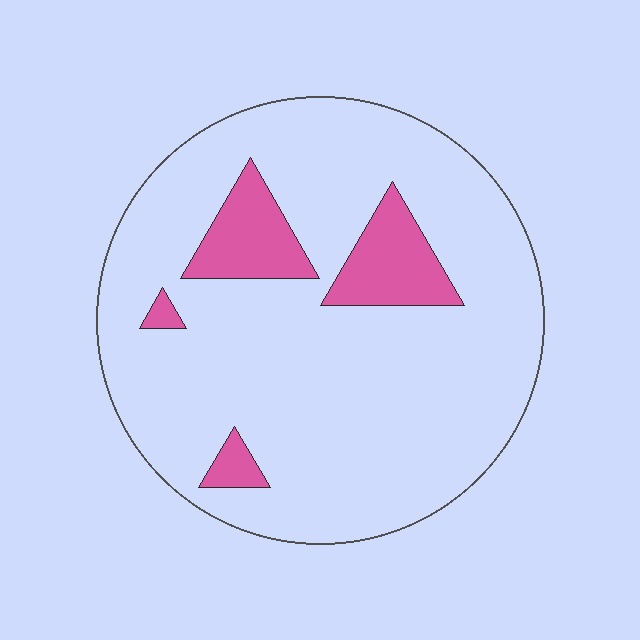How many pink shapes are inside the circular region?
4.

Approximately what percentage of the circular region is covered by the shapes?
Approximately 15%.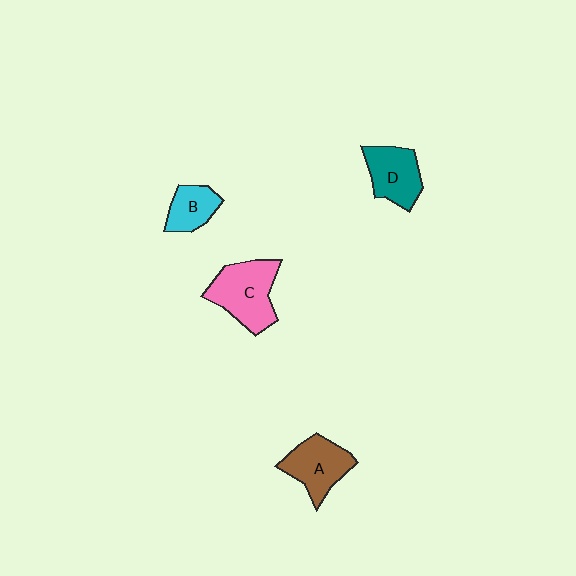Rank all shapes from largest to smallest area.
From largest to smallest: C (pink), A (brown), D (teal), B (cyan).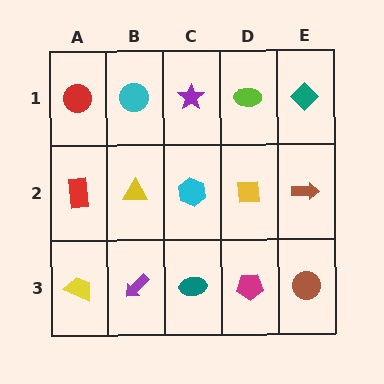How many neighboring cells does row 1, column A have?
2.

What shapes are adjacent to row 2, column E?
A teal diamond (row 1, column E), a brown circle (row 3, column E), a yellow square (row 2, column D).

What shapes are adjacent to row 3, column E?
A brown arrow (row 2, column E), a magenta pentagon (row 3, column D).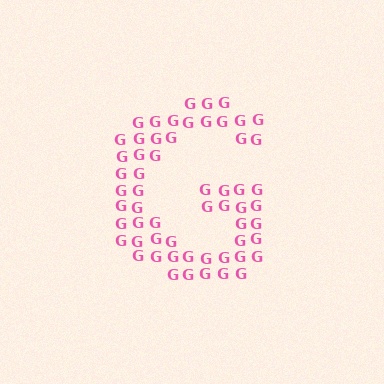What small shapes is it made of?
It is made of small letter G's.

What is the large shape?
The large shape is the letter G.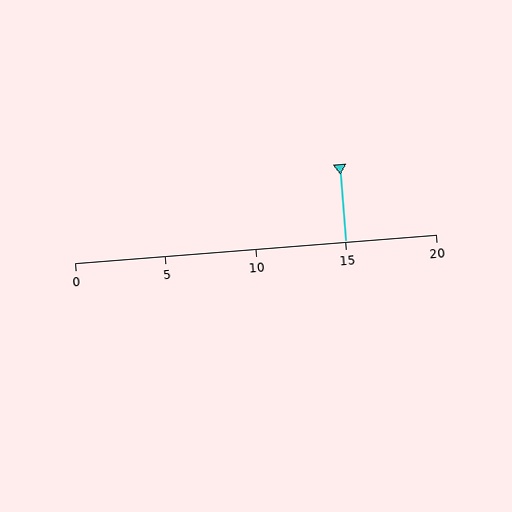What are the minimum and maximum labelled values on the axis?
The axis runs from 0 to 20.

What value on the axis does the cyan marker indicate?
The marker indicates approximately 15.